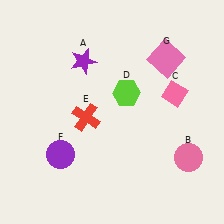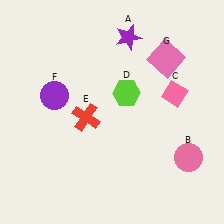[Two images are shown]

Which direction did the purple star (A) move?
The purple star (A) moved right.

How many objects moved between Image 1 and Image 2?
2 objects moved between the two images.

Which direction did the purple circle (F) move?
The purple circle (F) moved up.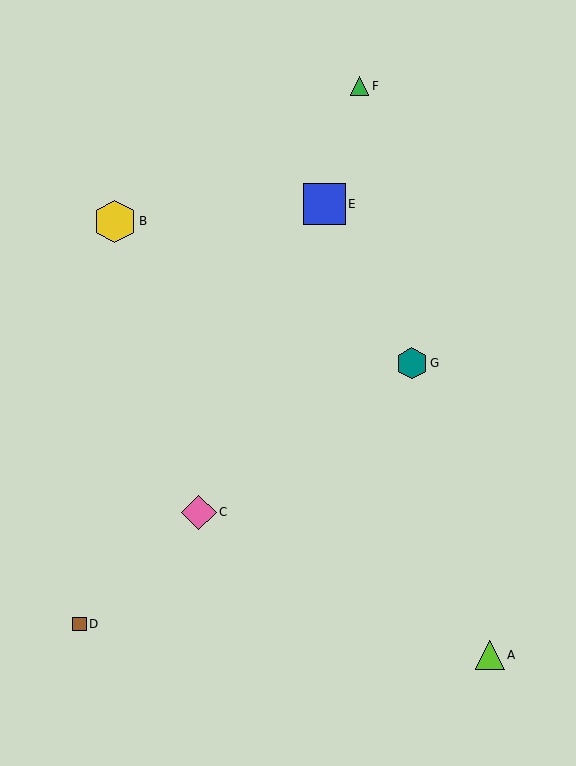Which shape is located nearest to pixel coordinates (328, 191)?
The blue square (labeled E) at (324, 204) is nearest to that location.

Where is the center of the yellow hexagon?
The center of the yellow hexagon is at (115, 221).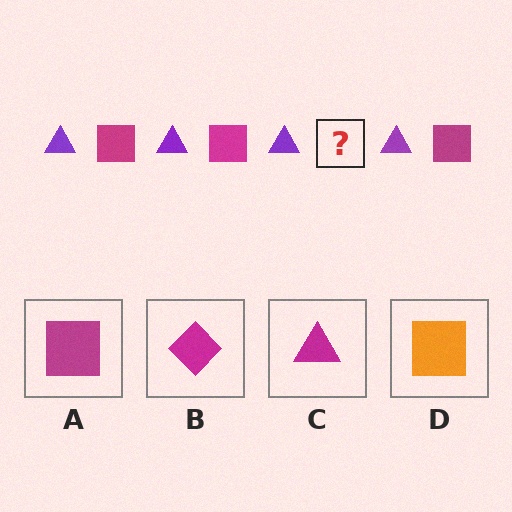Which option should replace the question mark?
Option A.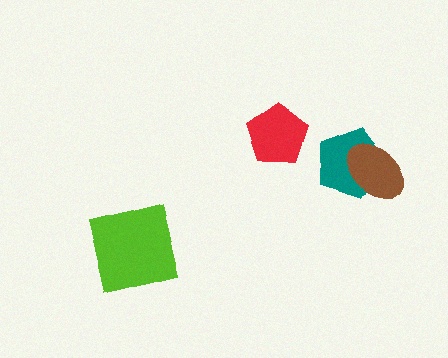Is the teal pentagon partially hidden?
Yes, it is partially covered by another shape.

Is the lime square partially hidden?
No, no other shape covers it.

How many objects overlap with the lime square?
0 objects overlap with the lime square.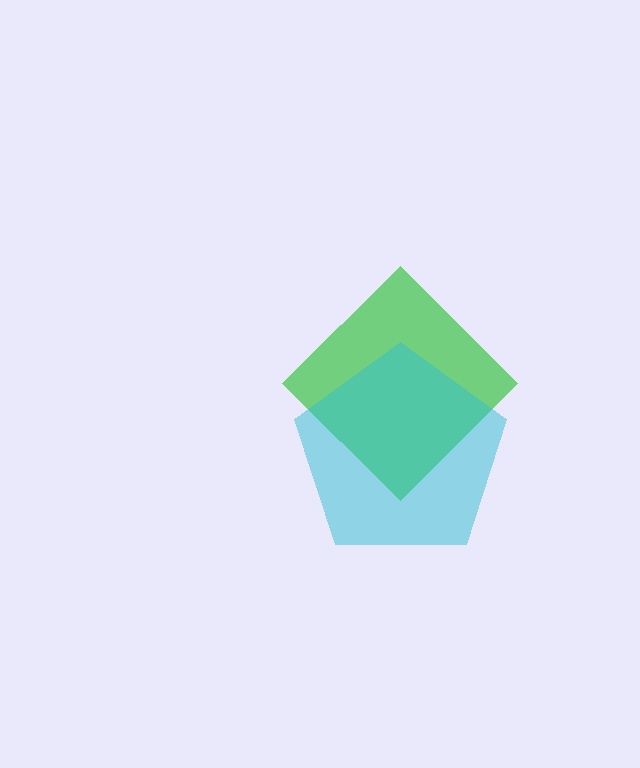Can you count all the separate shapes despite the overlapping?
Yes, there are 2 separate shapes.